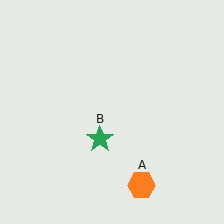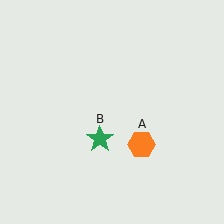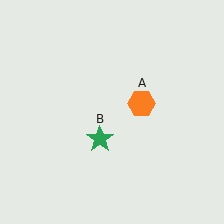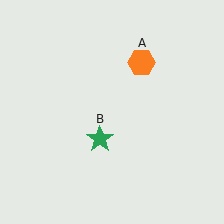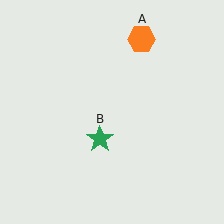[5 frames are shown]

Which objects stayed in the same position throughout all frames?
Green star (object B) remained stationary.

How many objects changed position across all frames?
1 object changed position: orange hexagon (object A).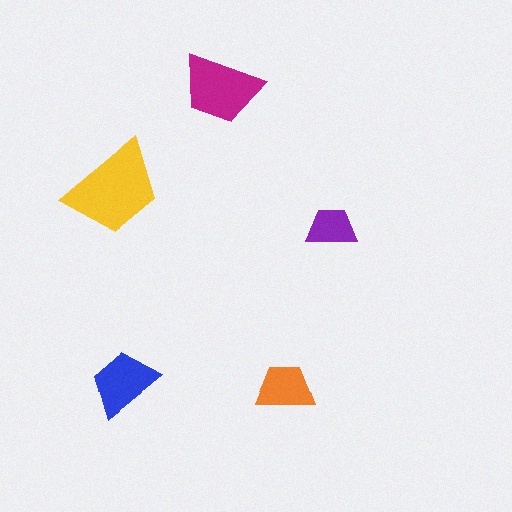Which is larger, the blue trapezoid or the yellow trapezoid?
The yellow one.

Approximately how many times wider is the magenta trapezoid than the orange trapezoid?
About 1.5 times wider.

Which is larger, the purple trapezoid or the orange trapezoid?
The orange one.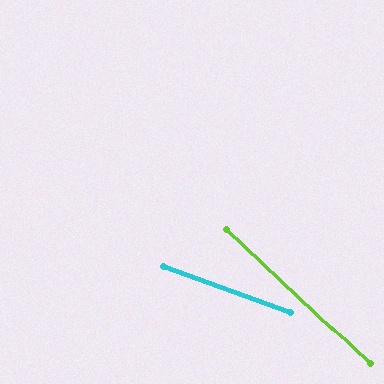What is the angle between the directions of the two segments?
Approximately 23 degrees.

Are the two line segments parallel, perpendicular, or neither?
Neither parallel nor perpendicular — they differ by about 23°.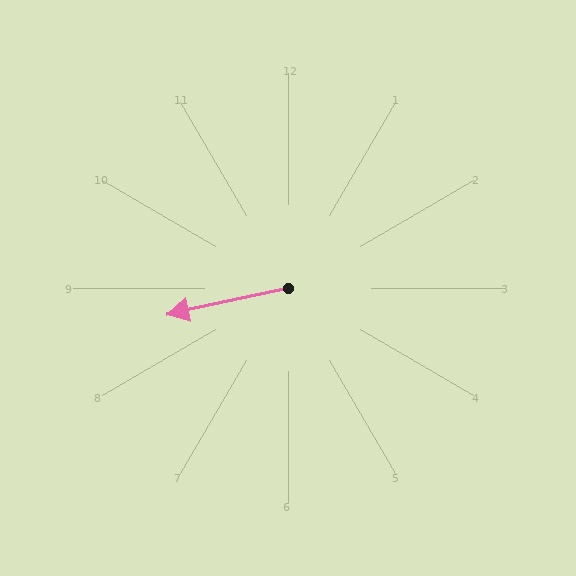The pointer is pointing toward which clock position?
Roughly 9 o'clock.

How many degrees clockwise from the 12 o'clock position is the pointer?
Approximately 258 degrees.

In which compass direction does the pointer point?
West.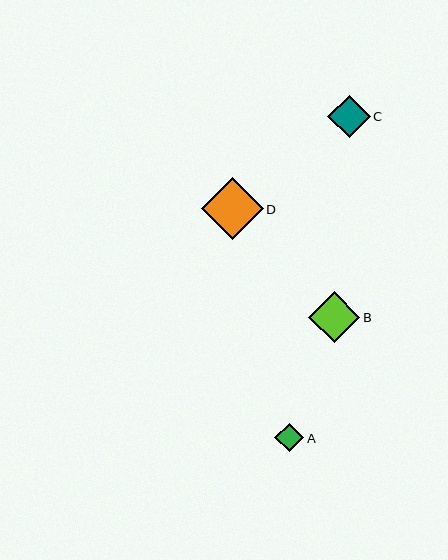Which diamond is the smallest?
Diamond A is the smallest with a size of approximately 29 pixels.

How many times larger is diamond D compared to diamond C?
Diamond D is approximately 1.4 times the size of diamond C.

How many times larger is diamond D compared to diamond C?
Diamond D is approximately 1.4 times the size of diamond C.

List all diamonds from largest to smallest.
From largest to smallest: D, B, C, A.